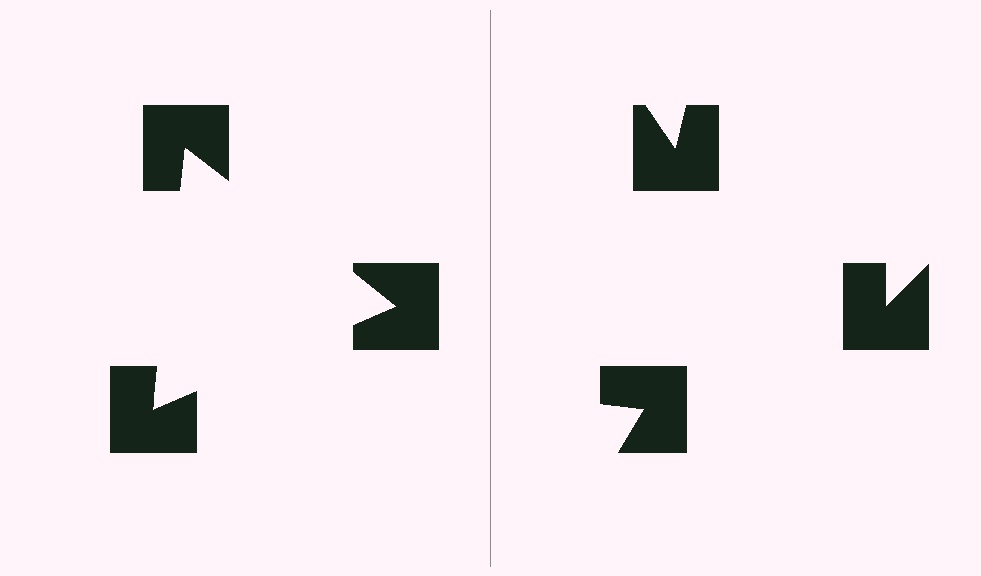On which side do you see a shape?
An illusory triangle appears on the left side. On the right side the wedge cuts are rotated, so no coherent shape forms.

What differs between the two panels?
The notched squares are positioned identically on both sides; only the wedge orientations differ. On the left they align to a triangle; on the right they are misaligned.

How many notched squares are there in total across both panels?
6 — 3 on each side.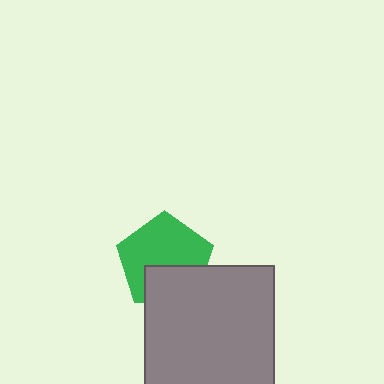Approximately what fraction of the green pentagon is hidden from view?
Roughly 34% of the green pentagon is hidden behind the gray square.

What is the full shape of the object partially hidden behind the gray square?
The partially hidden object is a green pentagon.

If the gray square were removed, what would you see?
You would see the complete green pentagon.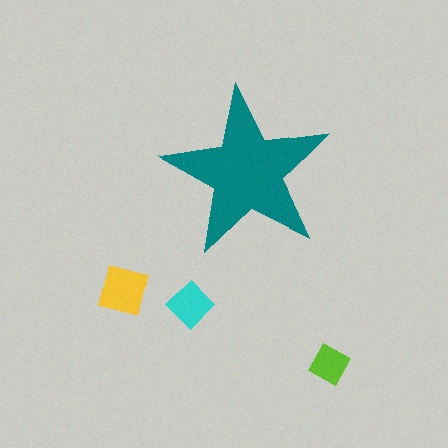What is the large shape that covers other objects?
A teal star.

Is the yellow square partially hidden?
No, the yellow square is fully visible.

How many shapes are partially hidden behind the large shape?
0 shapes are partially hidden.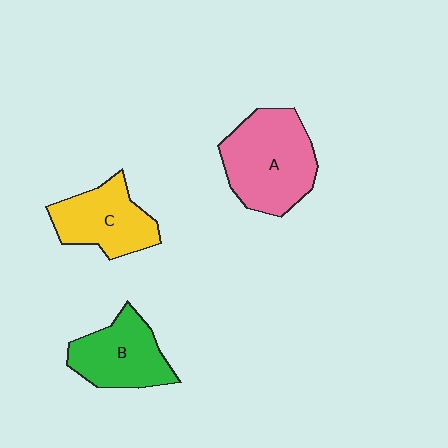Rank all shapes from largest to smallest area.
From largest to smallest: A (pink), B (green), C (yellow).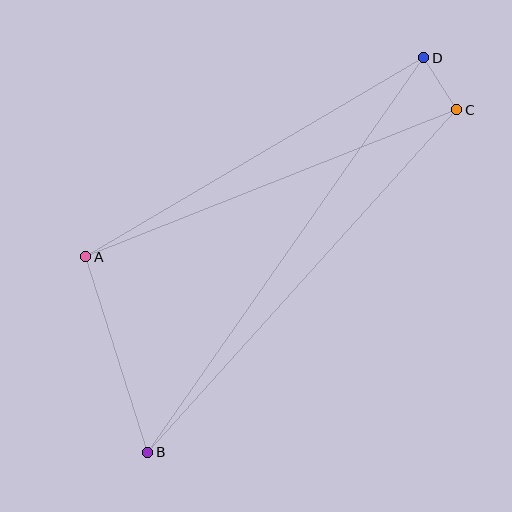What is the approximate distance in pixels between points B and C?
The distance between B and C is approximately 461 pixels.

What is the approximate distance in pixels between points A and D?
The distance between A and D is approximately 392 pixels.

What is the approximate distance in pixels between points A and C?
The distance between A and C is approximately 399 pixels.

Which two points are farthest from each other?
Points B and D are farthest from each other.